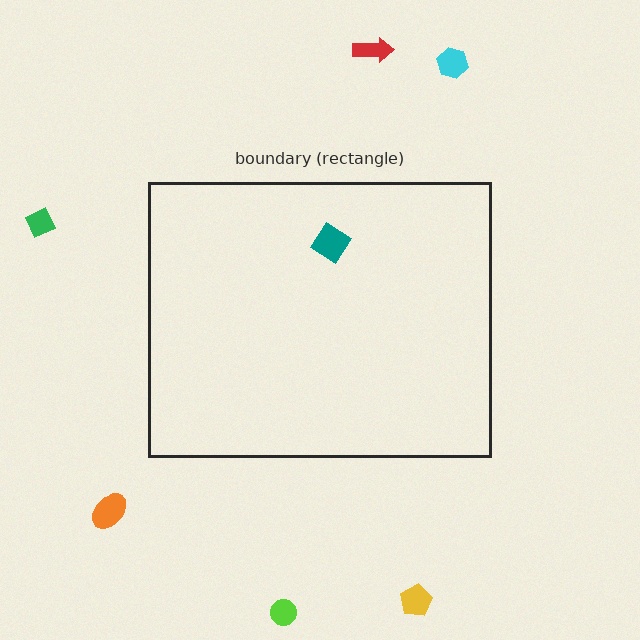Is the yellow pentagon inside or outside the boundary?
Outside.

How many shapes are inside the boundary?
1 inside, 6 outside.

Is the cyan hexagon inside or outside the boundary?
Outside.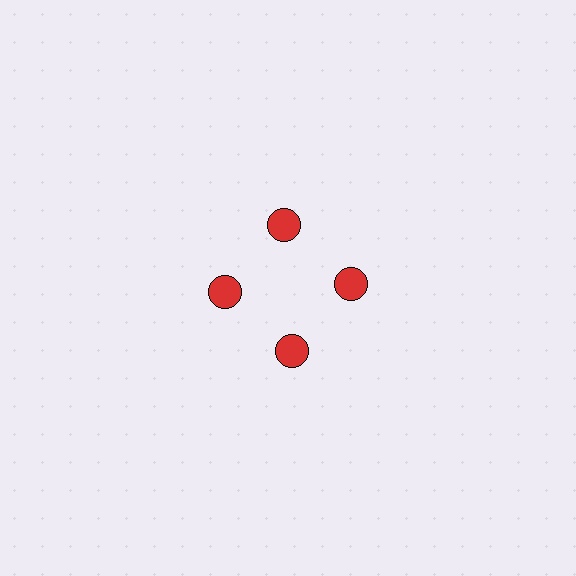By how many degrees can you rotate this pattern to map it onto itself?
The pattern maps onto itself every 90 degrees of rotation.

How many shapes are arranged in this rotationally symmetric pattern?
There are 4 shapes, arranged in 4 groups of 1.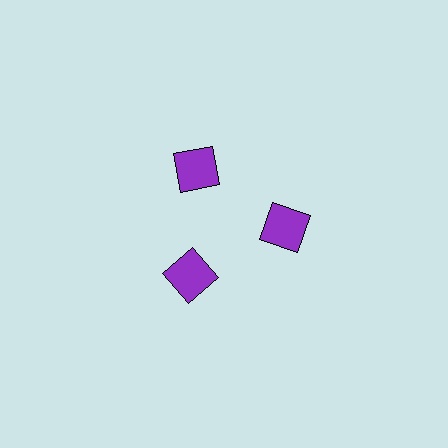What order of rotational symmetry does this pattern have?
This pattern has 3-fold rotational symmetry.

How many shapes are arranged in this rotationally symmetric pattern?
There are 3 shapes, arranged in 3 groups of 1.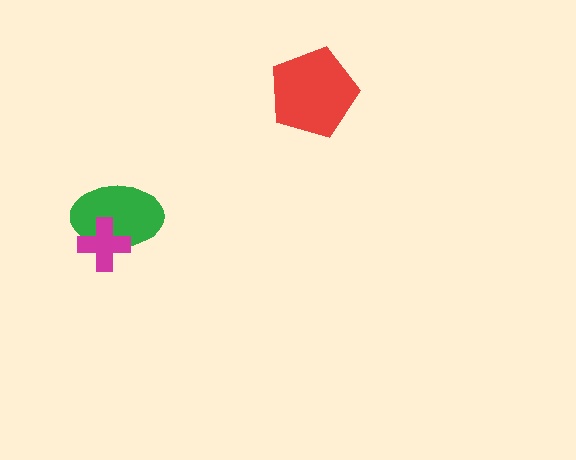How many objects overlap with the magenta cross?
1 object overlaps with the magenta cross.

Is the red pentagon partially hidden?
No, no other shape covers it.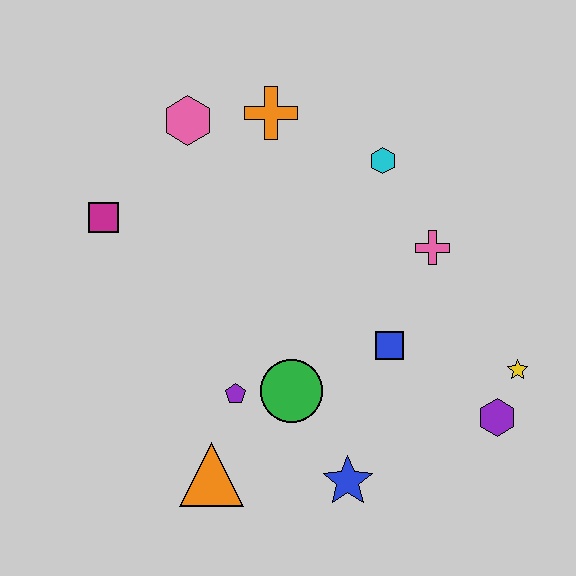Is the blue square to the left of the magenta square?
No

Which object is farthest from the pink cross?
The magenta square is farthest from the pink cross.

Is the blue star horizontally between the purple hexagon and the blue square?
No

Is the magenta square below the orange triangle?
No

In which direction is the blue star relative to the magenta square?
The blue star is below the magenta square.